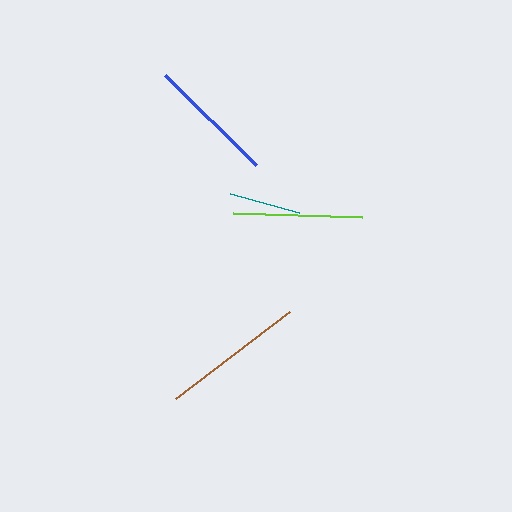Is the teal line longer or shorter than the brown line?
The brown line is longer than the teal line.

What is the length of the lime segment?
The lime segment is approximately 129 pixels long.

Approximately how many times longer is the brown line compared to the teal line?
The brown line is approximately 2.0 times the length of the teal line.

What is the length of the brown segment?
The brown segment is approximately 143 pixels long.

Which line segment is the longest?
The brown line is the longest at approximately 143 pixels.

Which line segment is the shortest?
The teal line is the shortest at approximately 71 pixels.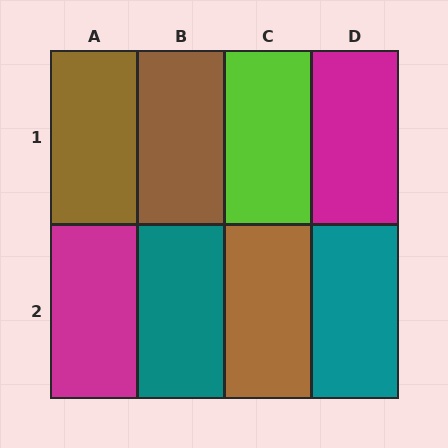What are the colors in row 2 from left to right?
Magenta, teal, brown, teal.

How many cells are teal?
2 cells are teal.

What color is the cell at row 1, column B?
Brown.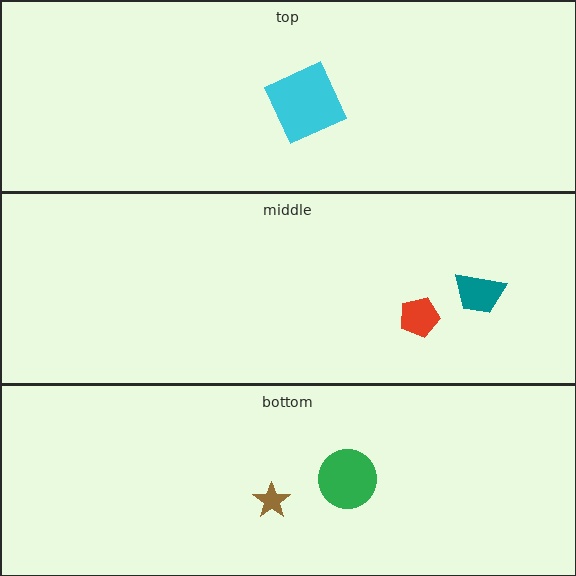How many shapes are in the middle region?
2.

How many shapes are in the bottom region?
2.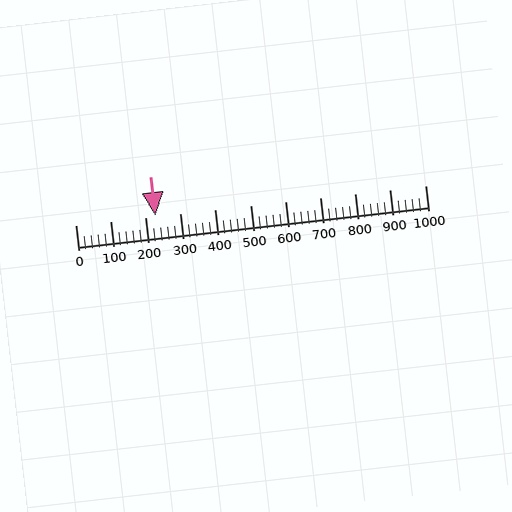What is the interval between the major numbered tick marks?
The major tick marks are spaced 100 units apart.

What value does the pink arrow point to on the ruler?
The pink arrow points to approximately 228.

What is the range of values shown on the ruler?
The ruler shows values from 0 to 1000.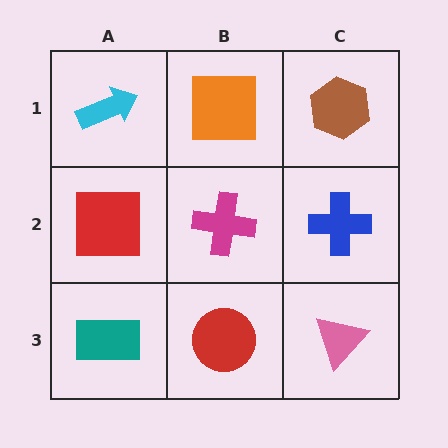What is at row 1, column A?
A cyan arrow.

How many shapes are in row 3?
3 shapes.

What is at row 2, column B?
A magenta cross.